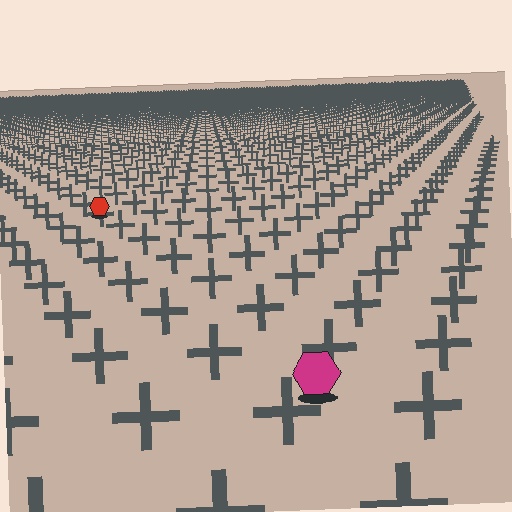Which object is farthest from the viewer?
The red hexagon is farthest from the viewer. It appears smaller and the ground texture around it is denser.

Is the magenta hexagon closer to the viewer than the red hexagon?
Yes. The magenta hexagon is closer — you can tell from the texture gradient: the ground texture is coarser near it.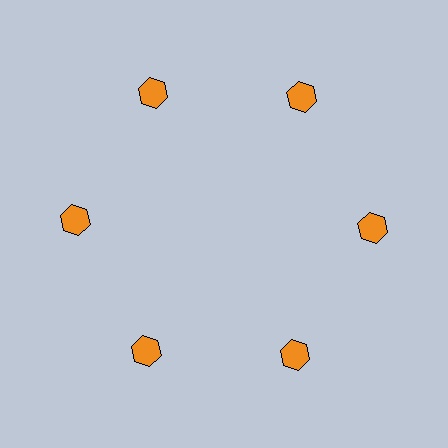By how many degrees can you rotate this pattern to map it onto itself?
The pattern maps onto itself every 60 degrees of rotation.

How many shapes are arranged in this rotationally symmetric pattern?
There are 6 shapes, arranged in 6 groups of 1.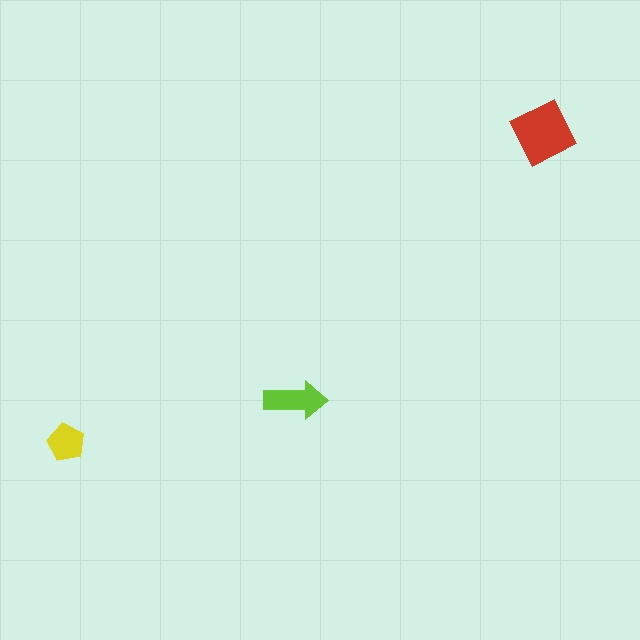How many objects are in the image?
There are 3 objects in the image.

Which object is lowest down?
The yellow pentagon is bottommost.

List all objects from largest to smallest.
The red diamond, the lime arrow, the yellow pentagon.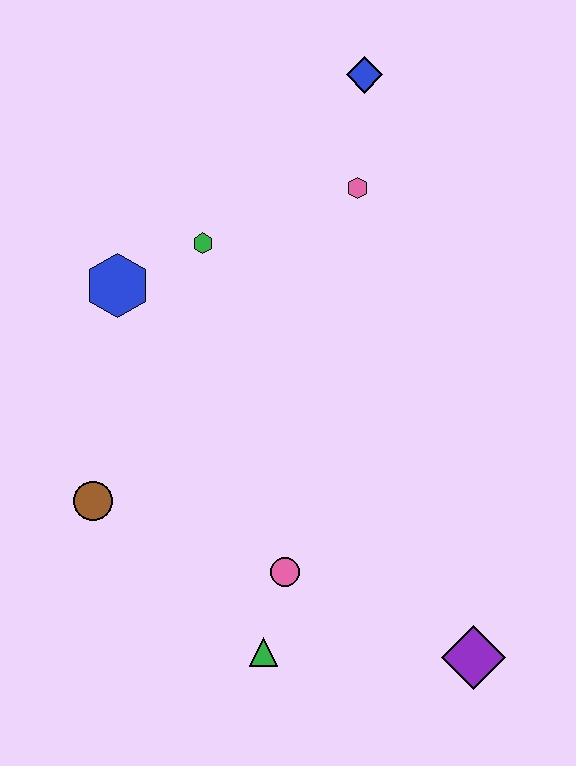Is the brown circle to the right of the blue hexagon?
No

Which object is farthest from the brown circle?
The blue diamond is farthest from the brown circle.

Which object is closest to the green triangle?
The pink circle is closest to the green triangle.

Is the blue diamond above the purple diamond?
Yes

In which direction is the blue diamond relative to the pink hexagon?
The blue diamond is above the pink hexagon.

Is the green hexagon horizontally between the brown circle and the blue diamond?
Yes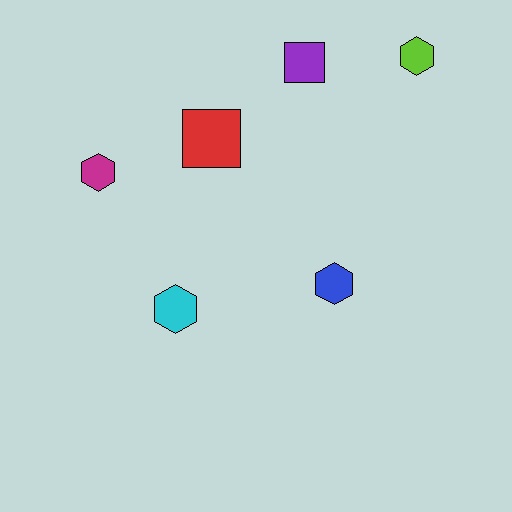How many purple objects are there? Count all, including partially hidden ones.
There is 1 purple object.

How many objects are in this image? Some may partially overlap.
There are 6 objects.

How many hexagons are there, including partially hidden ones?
There are 4 hexagons.